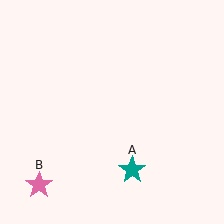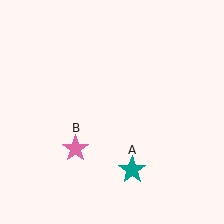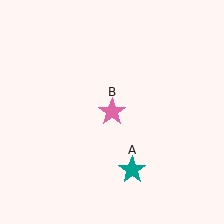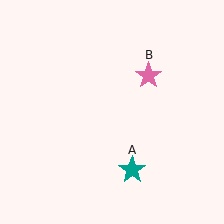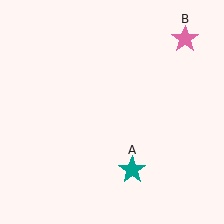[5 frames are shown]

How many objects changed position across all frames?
1 object changed position: pink star (object B).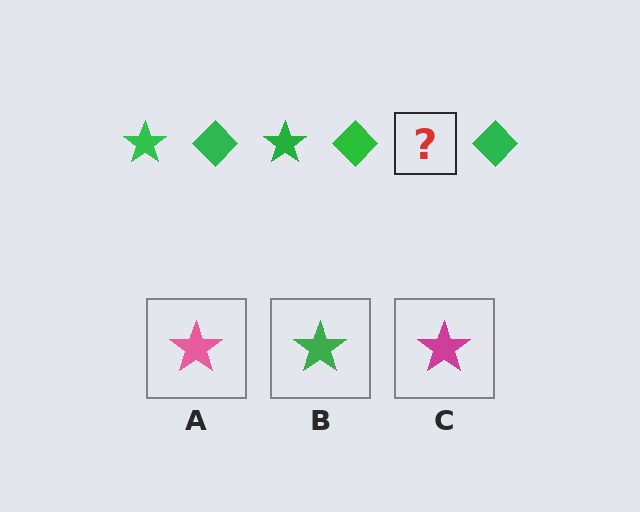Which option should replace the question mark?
Option B.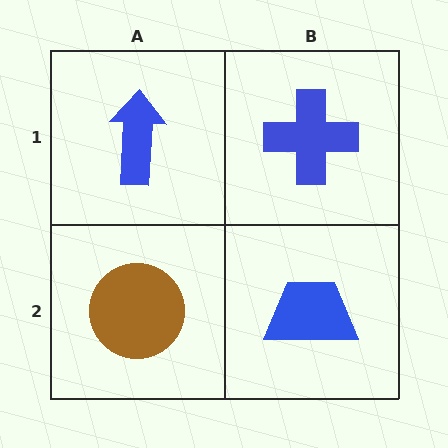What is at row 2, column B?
A blue trapezoid.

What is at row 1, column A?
A blue arrow.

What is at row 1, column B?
A blue cross.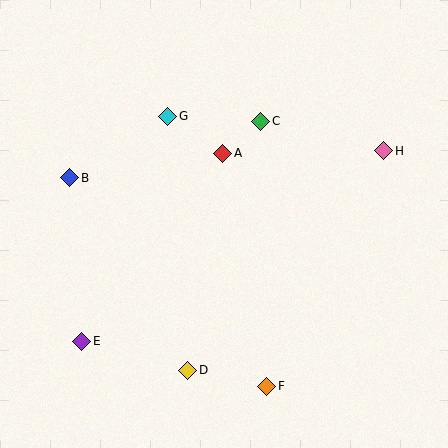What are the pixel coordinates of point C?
Point C is at (261, 121).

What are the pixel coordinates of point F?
Point F is at (267, 386).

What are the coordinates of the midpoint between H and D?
The midpoint between H and D is at (286, 260).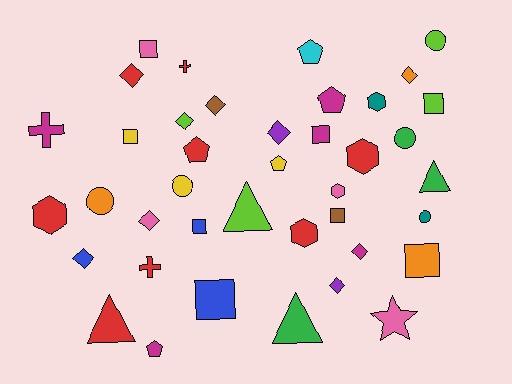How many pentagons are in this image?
There are 5 pentagons.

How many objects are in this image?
There are 40 objects.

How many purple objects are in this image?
There are 2 purple objects.